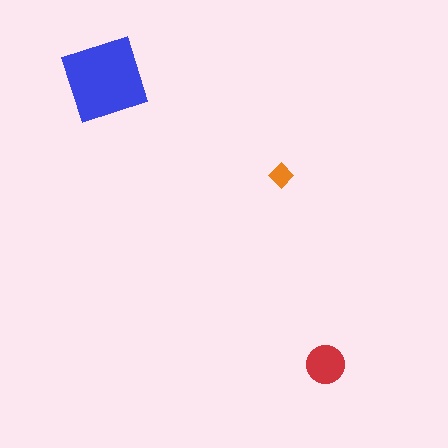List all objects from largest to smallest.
The blue square, the red circle, the orange diamond.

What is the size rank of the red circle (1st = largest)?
2nd.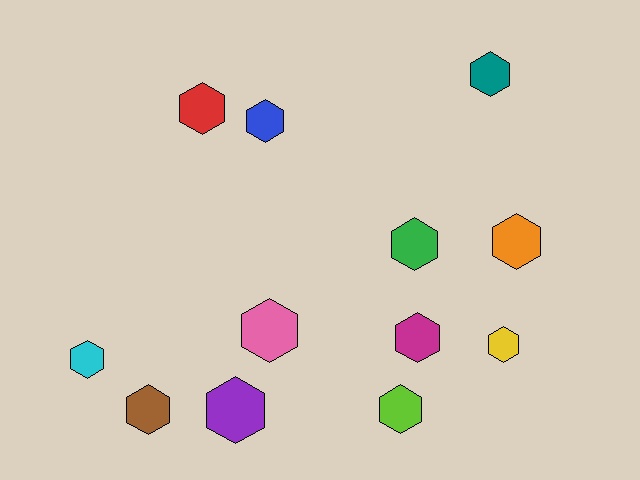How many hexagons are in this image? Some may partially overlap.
There are 12 hexagons.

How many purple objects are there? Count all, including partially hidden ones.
There is 1 purple object.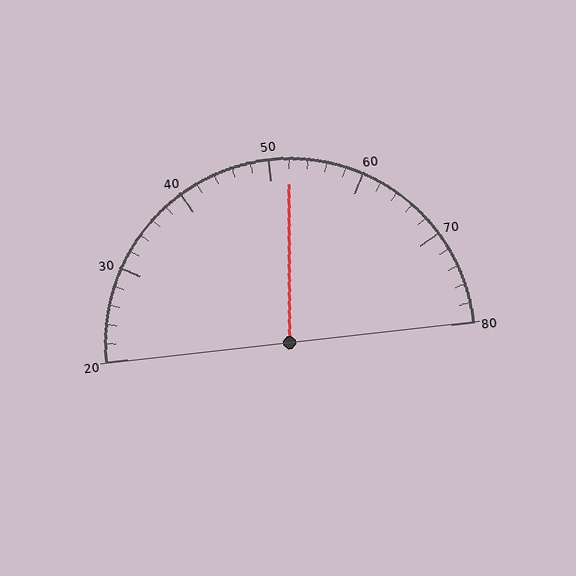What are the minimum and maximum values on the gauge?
The gauge ranges from 20 to 80.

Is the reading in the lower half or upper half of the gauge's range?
The reading is in the upper half of the range (20 to 80).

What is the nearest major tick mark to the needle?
The nearest major tick mark is 50.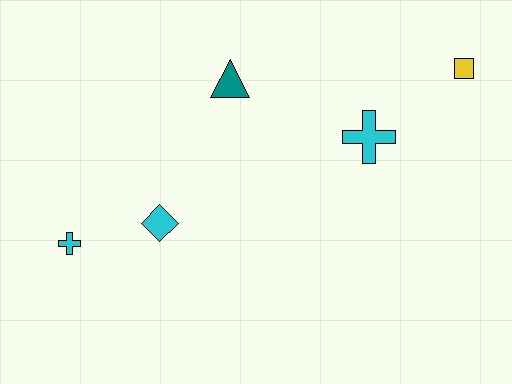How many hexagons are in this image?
There are no hexagons.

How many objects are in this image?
There are 5 objects.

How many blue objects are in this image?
There are no blue objects.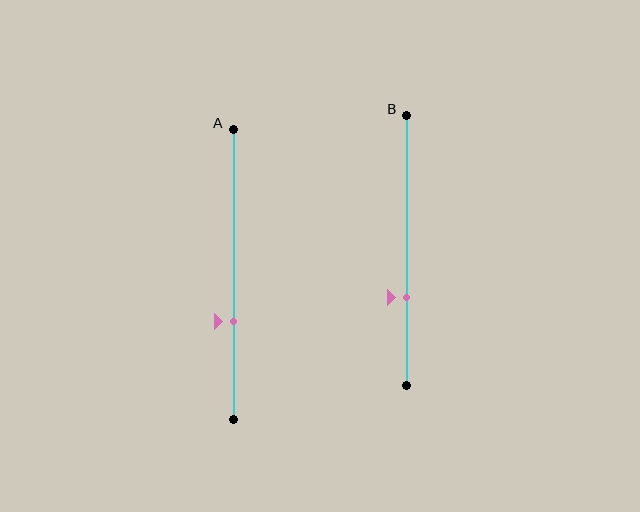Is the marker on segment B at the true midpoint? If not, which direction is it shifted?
No, the marker on segment B is shifted downward by about 17% of the segment length.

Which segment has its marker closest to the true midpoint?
Segment A has its marker closest to the true midpoint.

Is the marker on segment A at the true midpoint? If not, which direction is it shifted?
No, the marker on segment A is shifted downward by about 16% of the segment length.